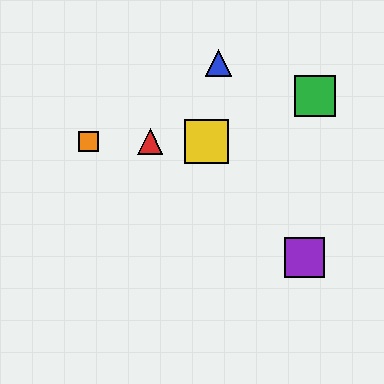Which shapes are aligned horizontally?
The red triangle, the yellow square, the orange square are aligned horizontally.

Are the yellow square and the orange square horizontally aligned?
Yes, both are at y≈141.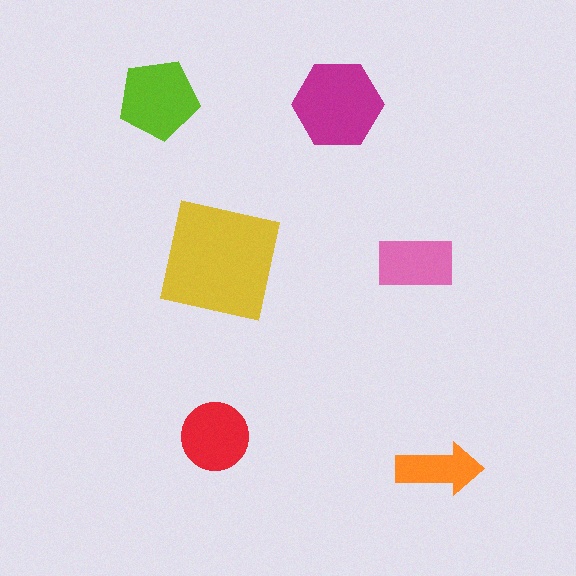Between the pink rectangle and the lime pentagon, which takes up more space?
The lime pentagon.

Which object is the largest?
The yellow square.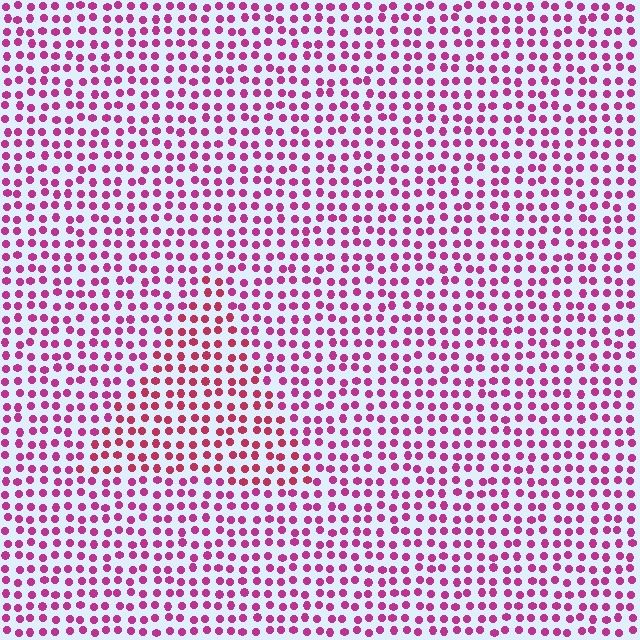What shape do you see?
I see a triangle.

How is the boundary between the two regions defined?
The boundary is defined purely by a slight shift in hue (about 24 degrees). Spacing, size, and orientation are identical on both sides.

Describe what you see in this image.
The image is filled with small magenta elements in a uniform arrangement. A triangle-shaped region is visible where the elements are tinted to a slightly different hue, forming a subtle color boundary.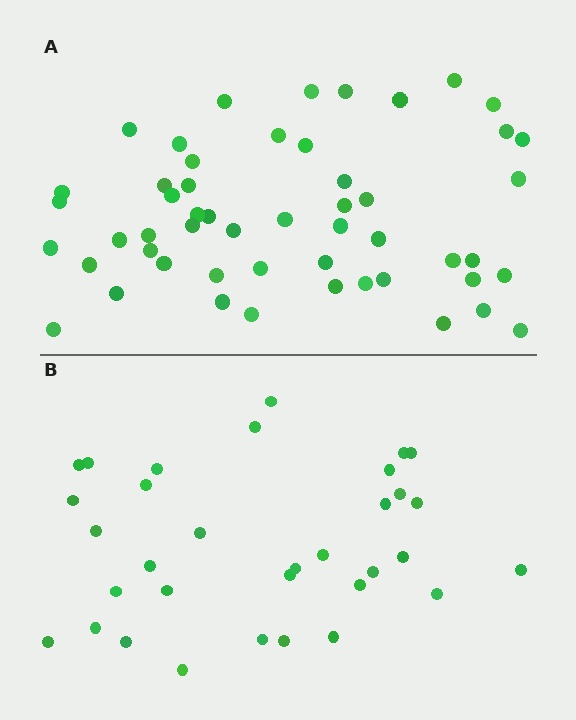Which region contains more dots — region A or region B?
Region A (the top region) has more dots.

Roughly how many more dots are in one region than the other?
Region A has approximately 20 more dots than region B.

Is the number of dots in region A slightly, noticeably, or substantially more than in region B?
Region A has substantially more. The ratio is roughly 1.6 to 1.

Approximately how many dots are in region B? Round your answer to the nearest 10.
About 30 dots. (The exact count is 33, which rounds to 30.)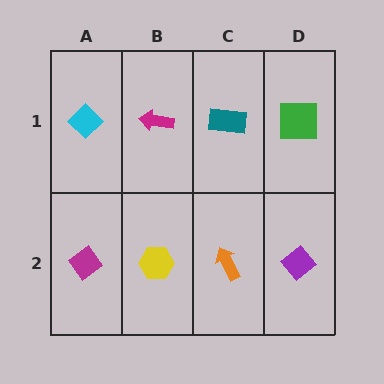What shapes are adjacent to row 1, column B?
A yellow hexagon (row 2, column B), a cyan diamond (row 1, column A), a teal rectangle (row 1, column C).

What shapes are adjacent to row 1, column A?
A magenta diamond (row 2, column A), a magenta arrow (row 1, column B).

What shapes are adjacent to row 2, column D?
A green square (row 1, column D), an orange arrow (row 2, column C).